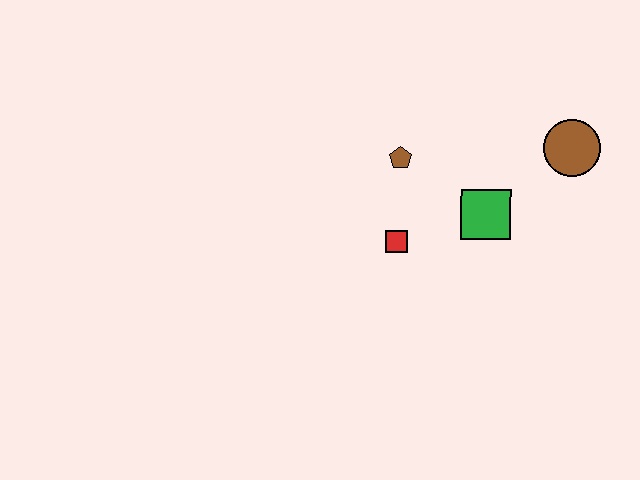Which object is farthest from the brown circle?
The red square is farthest from the brown circle.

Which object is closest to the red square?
The brown pentagon is closest to the red square.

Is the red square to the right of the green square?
No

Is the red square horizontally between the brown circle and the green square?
No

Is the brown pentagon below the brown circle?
Yes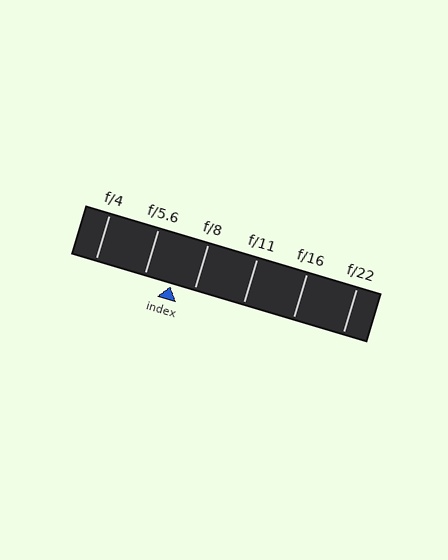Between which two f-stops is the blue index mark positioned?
The index mark is between f/5.6 and f/8.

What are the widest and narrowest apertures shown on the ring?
The widest aperture shown is f/4 and the narrowest is f/22.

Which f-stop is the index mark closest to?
The index mark is closest to f/8.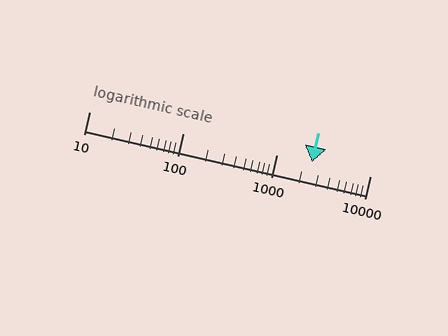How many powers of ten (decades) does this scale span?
The scale spans 3 decades, from 10 to 10000.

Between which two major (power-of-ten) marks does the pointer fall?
The pointer is between 1000 and 10000.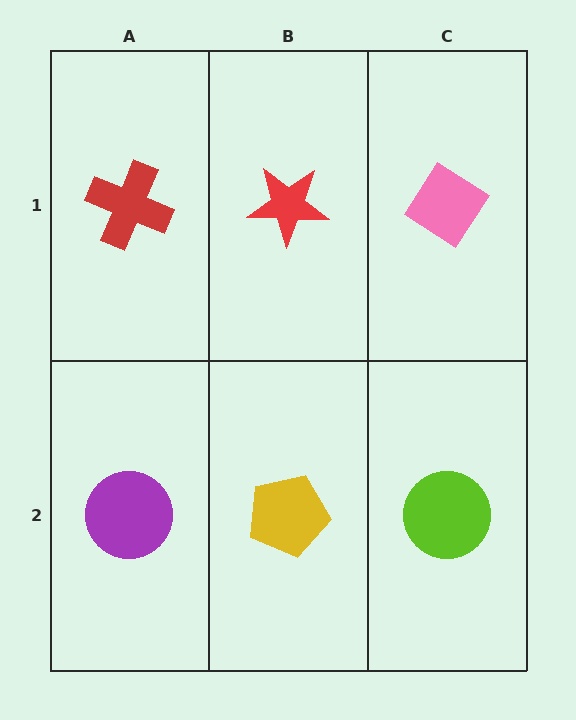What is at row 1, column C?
A pink diamond.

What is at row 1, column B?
A red star.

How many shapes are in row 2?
3 shapes.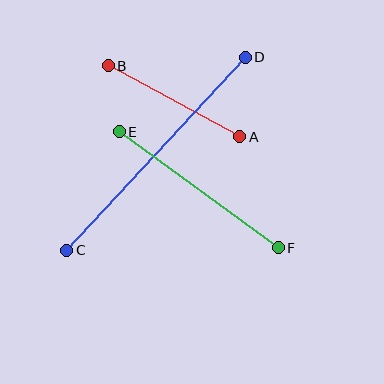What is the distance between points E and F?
The distance is approximately 197 pixels.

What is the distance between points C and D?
The distance is approximately 263 pixels.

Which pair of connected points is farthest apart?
Points C and D are farthest apart.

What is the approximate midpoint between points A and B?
The midpoint is at approximately (174, 101) pixels.